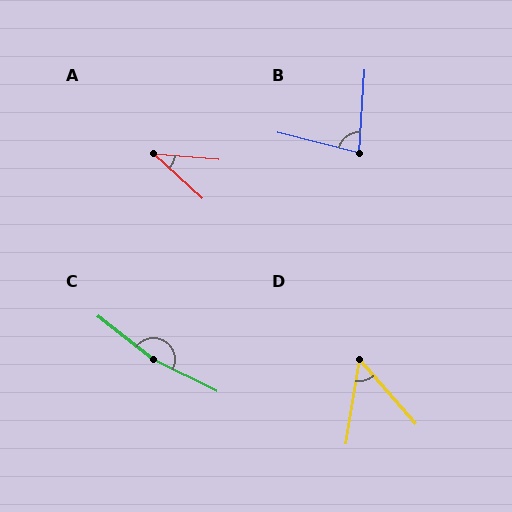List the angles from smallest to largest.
A (37°), D (50°), B (80°), C (169°).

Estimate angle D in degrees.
Approximately 50 degrees.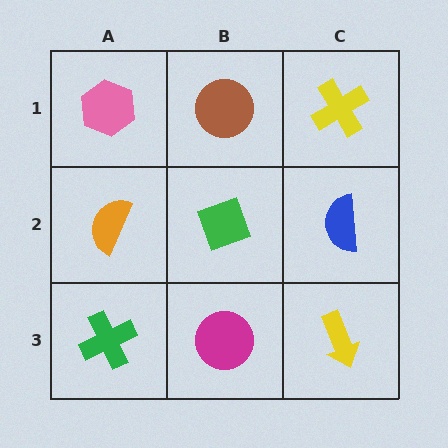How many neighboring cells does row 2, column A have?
3.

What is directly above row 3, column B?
A green diamond.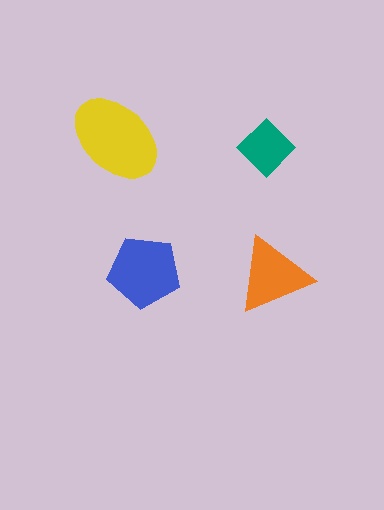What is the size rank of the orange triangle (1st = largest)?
3rd.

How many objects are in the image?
There are 4 objects in the image.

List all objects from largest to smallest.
The yellow ellipse, the blue pentagon, the orange triangle, the teal diamond.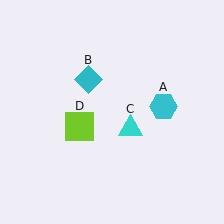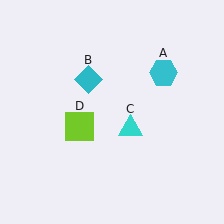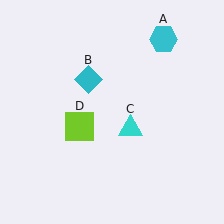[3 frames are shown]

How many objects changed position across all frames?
1 object changed position: cyan hexagon (object A).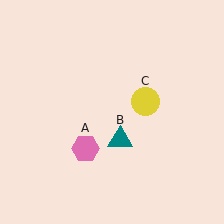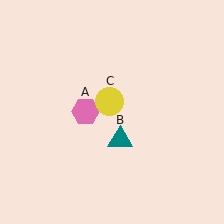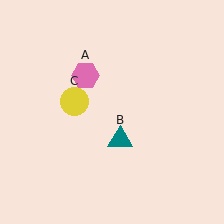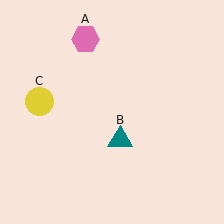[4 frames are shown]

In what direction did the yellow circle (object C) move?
The yellow circle (object C) moved left.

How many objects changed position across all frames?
2 objects changed position: pink hexagon (object A), yellow circle (object C).